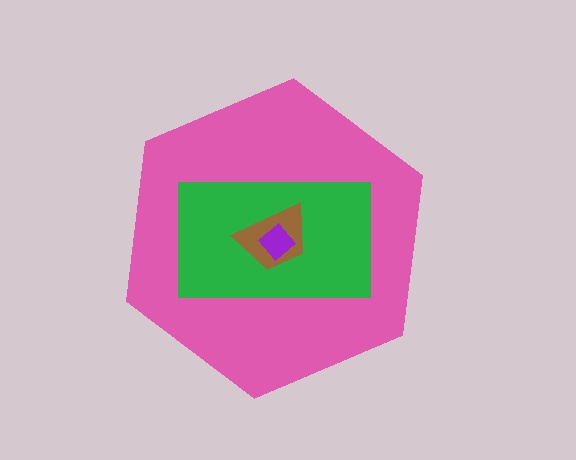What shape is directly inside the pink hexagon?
The green rectangle.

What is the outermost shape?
The pink hexagon.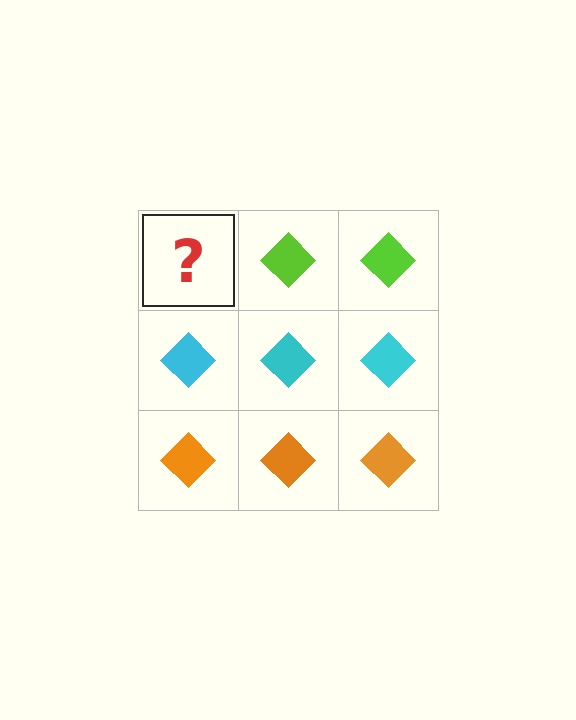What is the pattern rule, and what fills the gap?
The rule is that each row has a consistent color. The gap should be filled with a lime diamond.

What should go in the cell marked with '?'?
The missing cell should contain a lime diamond.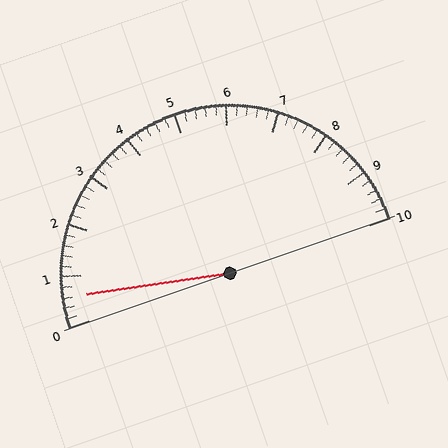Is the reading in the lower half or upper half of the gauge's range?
The reading is in the lower half of the range (0 to 10).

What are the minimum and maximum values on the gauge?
The gauge ranges from 0 to 10.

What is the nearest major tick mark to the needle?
The nearest major tick mark is 1.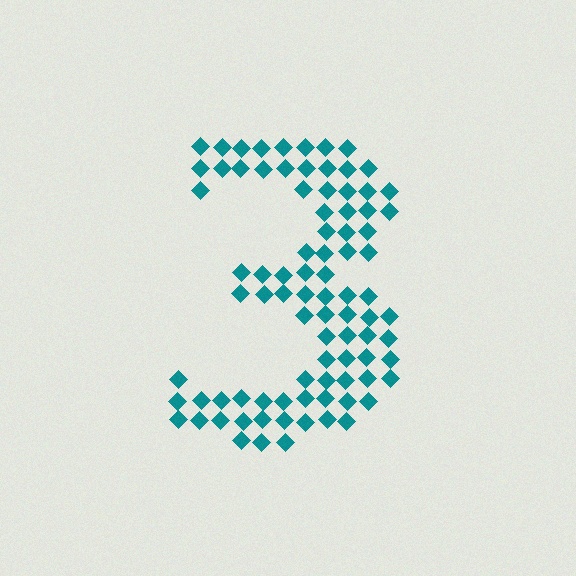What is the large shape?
The large shape is the digit 3.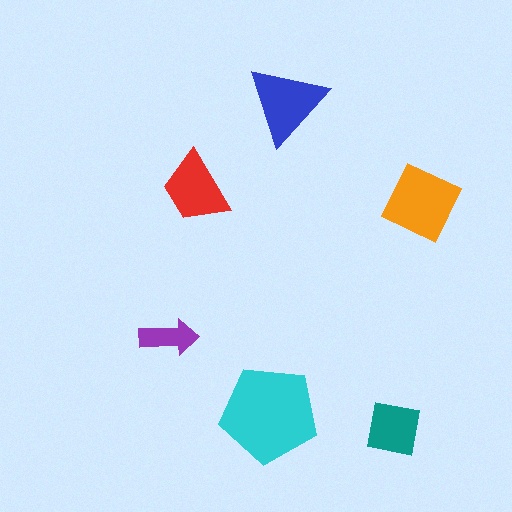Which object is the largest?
The cyan pentagon.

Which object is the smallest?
The purple arrow.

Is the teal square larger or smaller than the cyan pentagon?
Smaller.